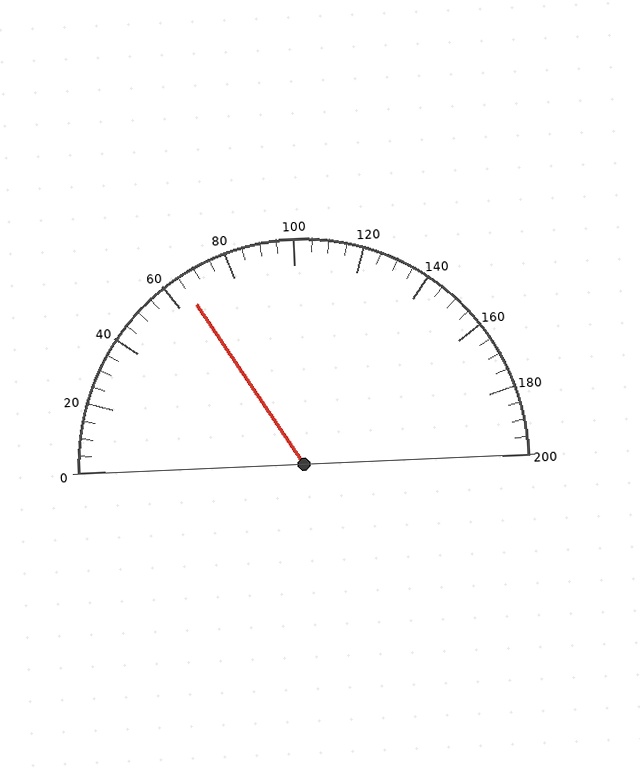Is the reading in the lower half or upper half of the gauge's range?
The reading is in the lower half of the range (0 to 200).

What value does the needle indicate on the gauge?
The needle indicates approximately 65.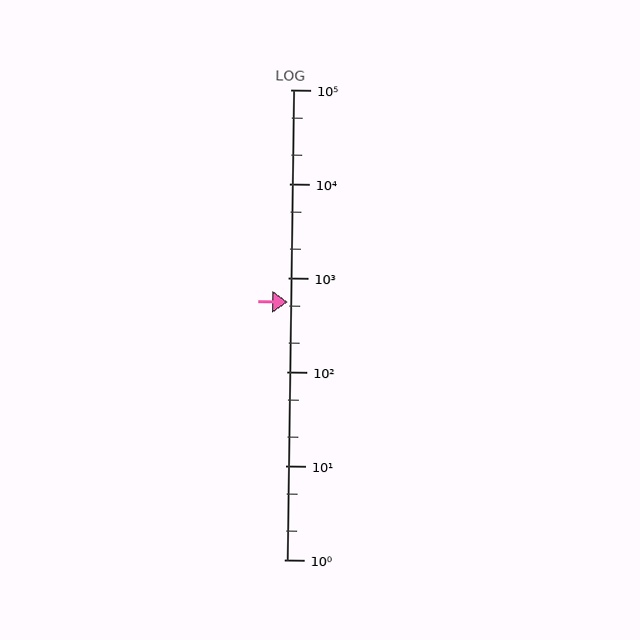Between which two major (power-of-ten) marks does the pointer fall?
The pointer is between 100 and 1000.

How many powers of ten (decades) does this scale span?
The scale spans 5 decades, from 1 to 100000.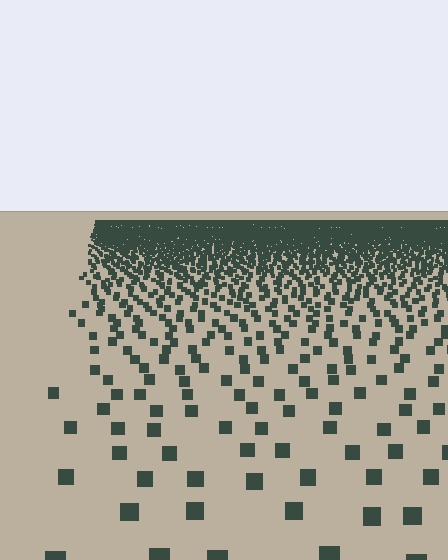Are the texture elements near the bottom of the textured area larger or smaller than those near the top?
Larger. Near the bottom, elements are closer to the viewer and appear at a bigger on-screen size.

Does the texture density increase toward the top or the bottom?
Density increases toward the top.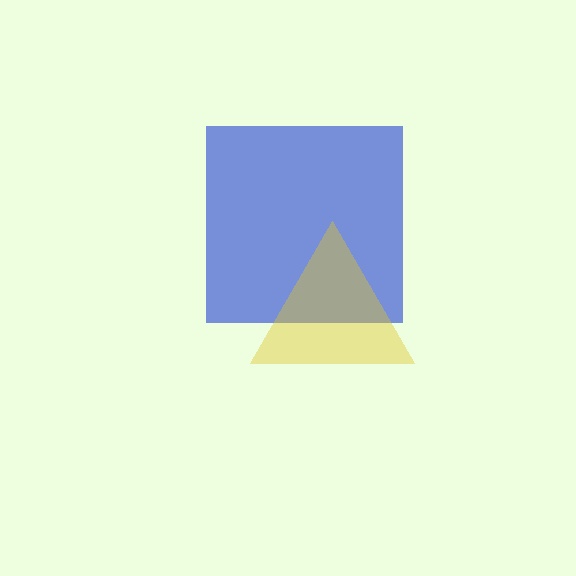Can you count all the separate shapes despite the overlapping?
Yes, there are 2 separate shapes.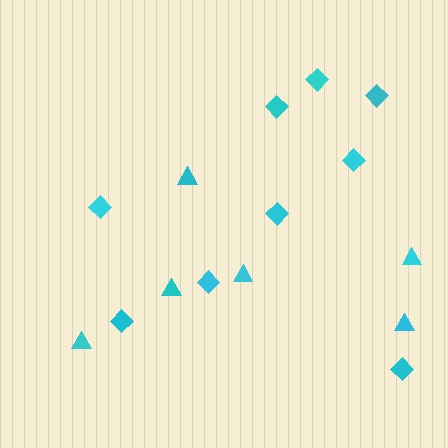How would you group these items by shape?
There are 2 groups: one group of diamonds (9) and one group of triangles (6).